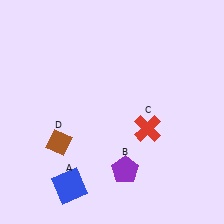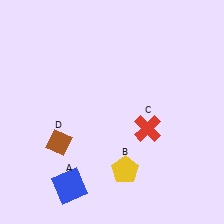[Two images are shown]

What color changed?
The pentagon (B) changed from purple in Image 1 to yellow in Image 2.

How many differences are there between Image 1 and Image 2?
There is 1 difference between the two images.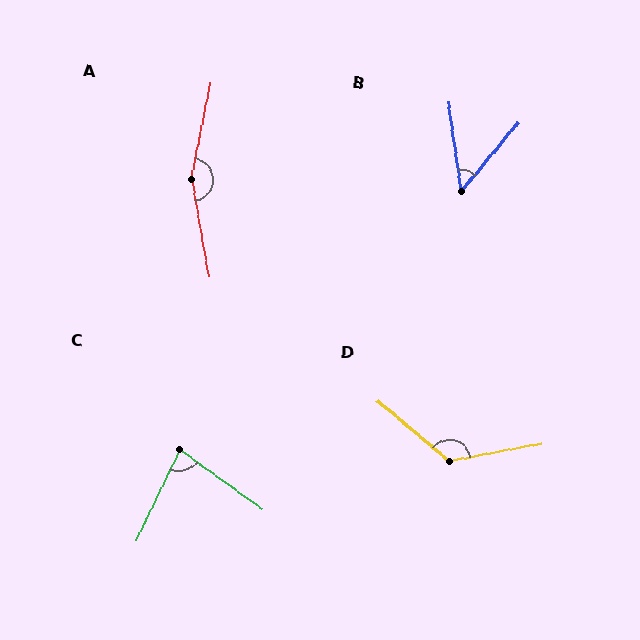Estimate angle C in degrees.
Approximately 80 degrees.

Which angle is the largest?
A, at approximately 158 degrees.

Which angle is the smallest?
B, at approximately 48 degrees.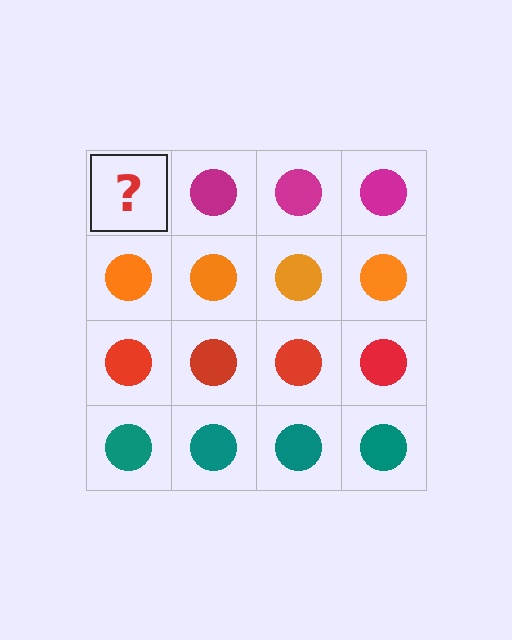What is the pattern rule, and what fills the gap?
The rule is that each row has a consistent color. The gap should be filled with a magenta circle.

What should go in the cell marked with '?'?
The missing cell should contain a magenta circle.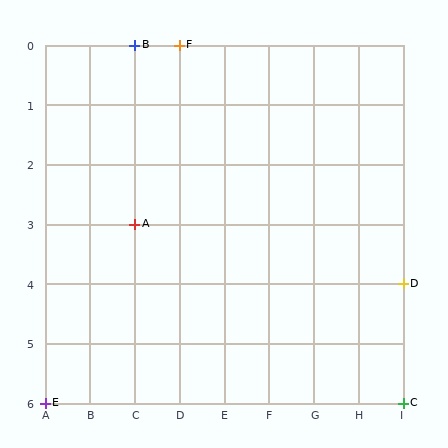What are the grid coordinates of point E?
Point E is at grid coordinates (A, 6).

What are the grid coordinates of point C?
Point C is at grid coordinates (I, 6).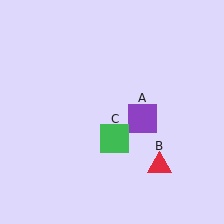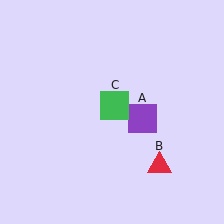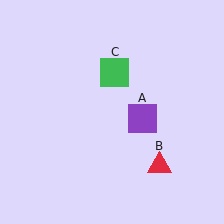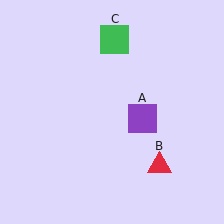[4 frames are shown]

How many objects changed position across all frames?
1 object changed position: green square (object C).